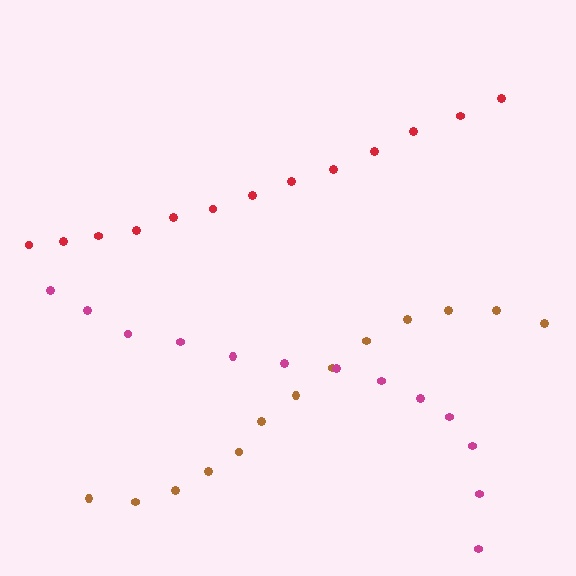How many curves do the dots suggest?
There are 3 distinct paths.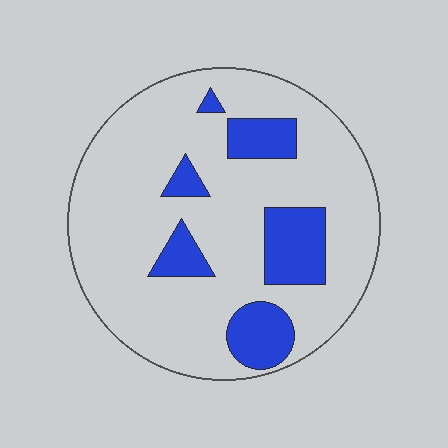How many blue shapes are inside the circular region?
6.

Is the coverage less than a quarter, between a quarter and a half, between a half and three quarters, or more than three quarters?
Less than a quarter.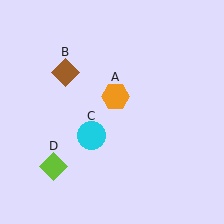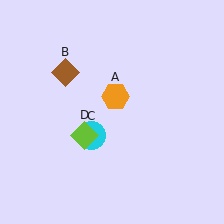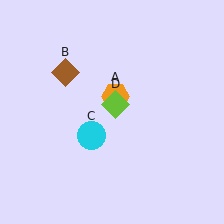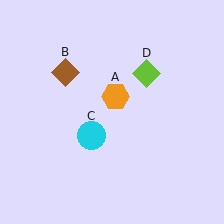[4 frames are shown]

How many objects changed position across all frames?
1 object changed position: lime diamond (object D).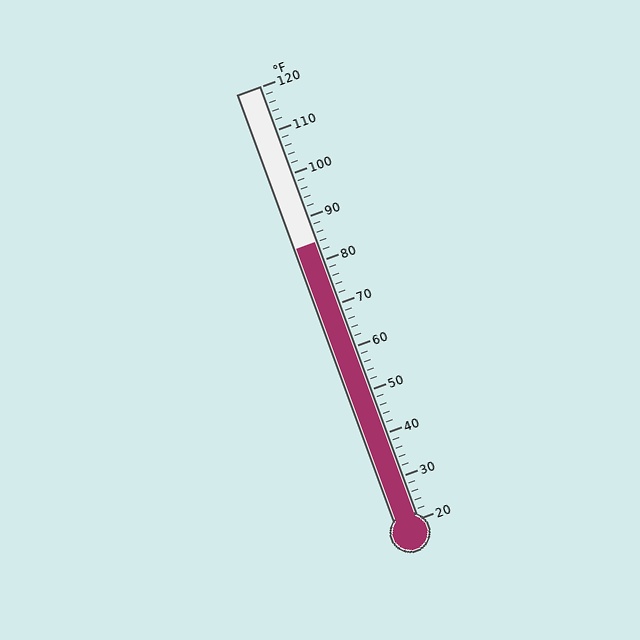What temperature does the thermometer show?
The thermometer shows approximately 84°F.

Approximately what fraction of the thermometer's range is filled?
The thermometer is filled to approximately 65% of its range.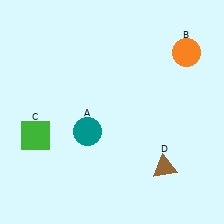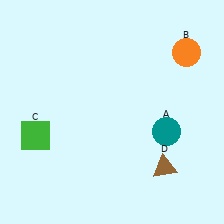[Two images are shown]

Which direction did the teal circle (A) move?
The teal circle (A) moved right.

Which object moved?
The teal circle (A) moved right.